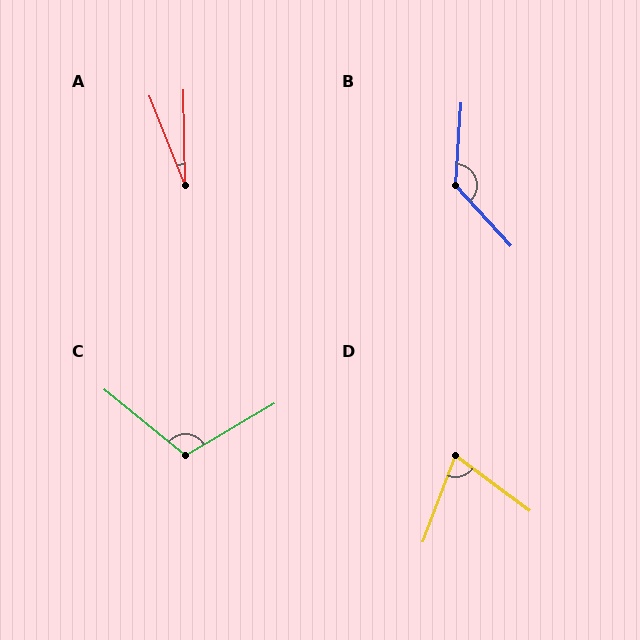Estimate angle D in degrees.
Approximately 74 degrees.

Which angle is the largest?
B, at approximately 133 degrees.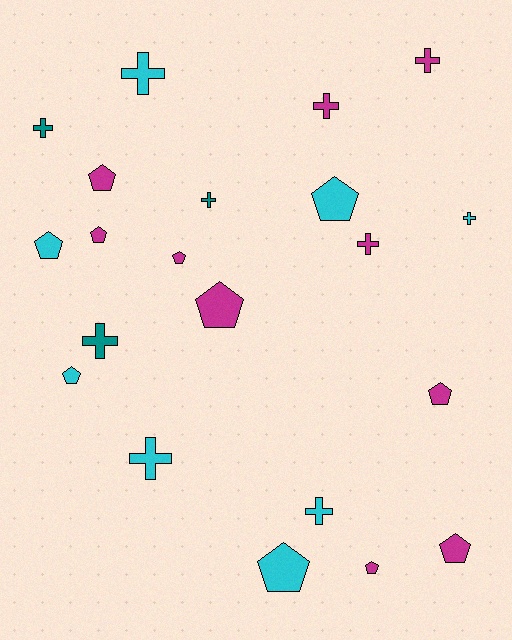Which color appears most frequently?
Magenta, with 10 objects.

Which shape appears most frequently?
Pentagon, with 11 objects.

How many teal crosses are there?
There are 3 teal crosses.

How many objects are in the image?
There are 21 objects.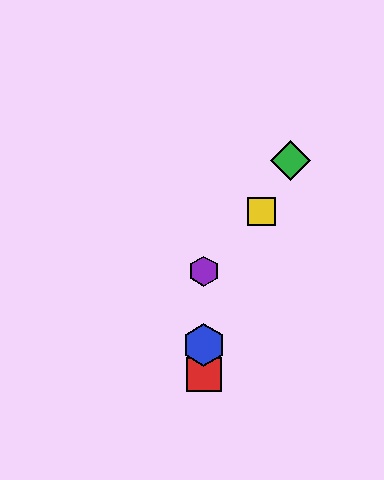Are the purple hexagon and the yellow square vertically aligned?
No, the purple hexagon is at x≈204 and the yellow square is at x≈261.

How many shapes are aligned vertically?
3 shapes (the red square, the blue hexagon, the purple hexagon) are aligned vertically.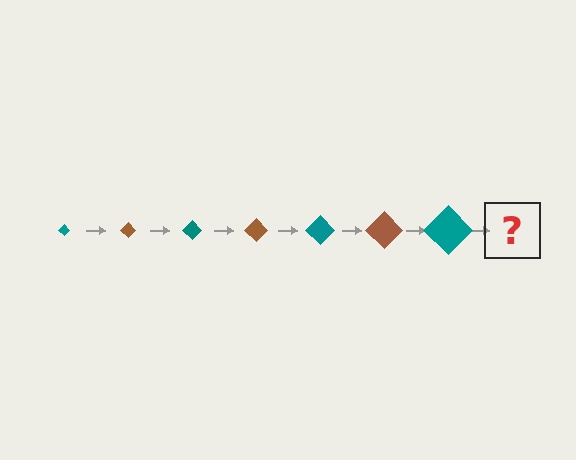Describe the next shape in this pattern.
It should be a brown diamond, larger than the previous one.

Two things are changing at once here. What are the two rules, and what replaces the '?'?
The two rules are that the diamond grows larger each step and the color cycles through teal and brown. The '?' should be a brown diamond, larger than the previous one.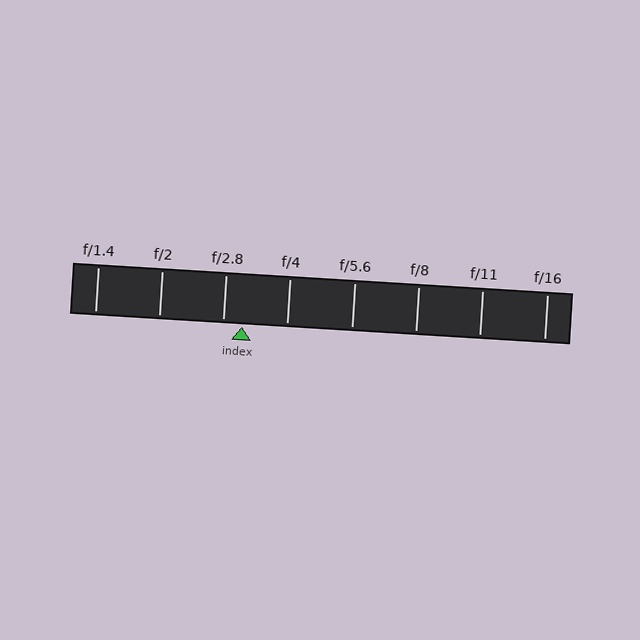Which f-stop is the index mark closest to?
The index mark is closest to f/2.8.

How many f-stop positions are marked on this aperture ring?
There are 8 f-stop positions marked.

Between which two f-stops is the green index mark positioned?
The index mark is between f/2.8 and f/4.